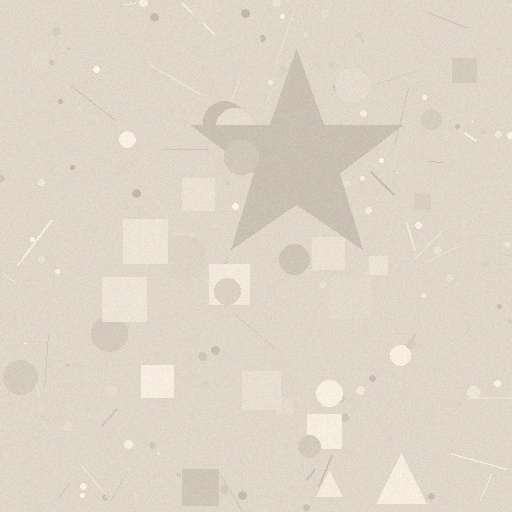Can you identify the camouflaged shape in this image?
The camouflaged shape is a star.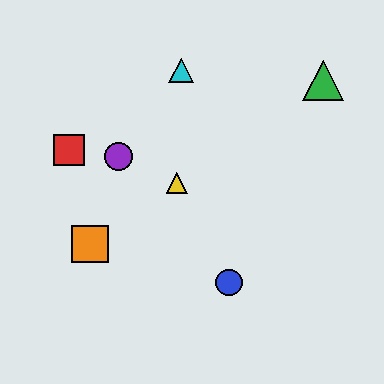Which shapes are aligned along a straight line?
The green triangle, the yellow triangle, the orange square are aligned along a straight line.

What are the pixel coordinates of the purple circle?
The purple circle is at (119, 157).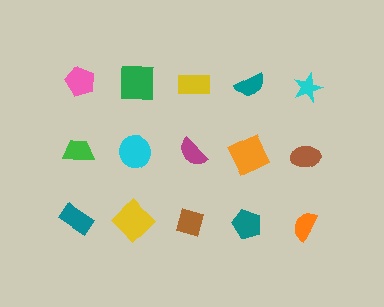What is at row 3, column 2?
A yellow diamond.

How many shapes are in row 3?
5 shapes.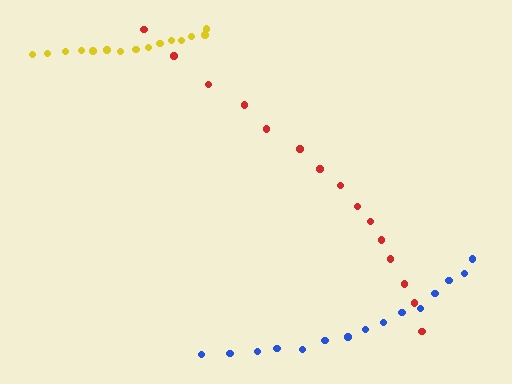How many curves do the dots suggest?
There are 3 distinct paths.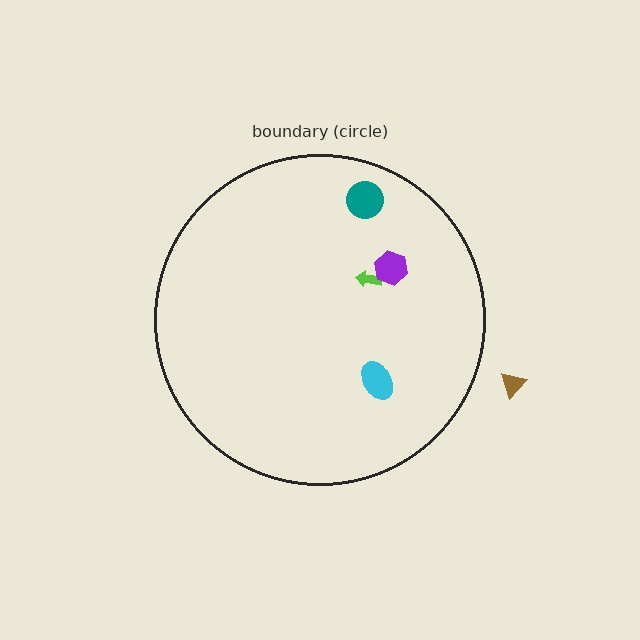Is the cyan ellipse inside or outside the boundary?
Inside.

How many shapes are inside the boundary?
4 inside, 1 outside.